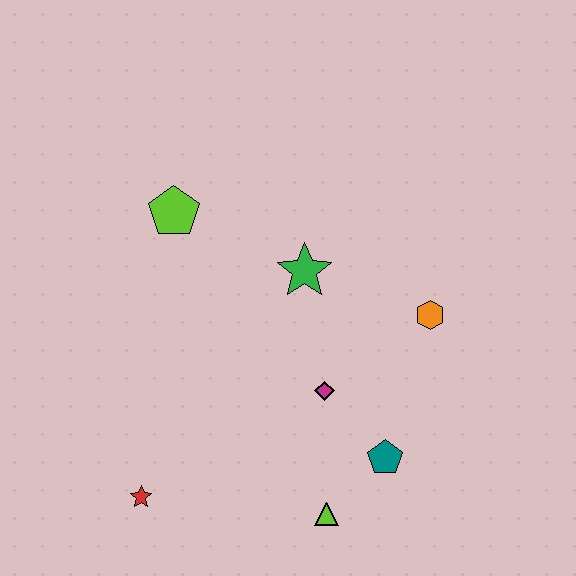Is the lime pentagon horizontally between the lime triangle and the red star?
Yes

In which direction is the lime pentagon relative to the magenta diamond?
The lime pentagon is above the magenta diamond.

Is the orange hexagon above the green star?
No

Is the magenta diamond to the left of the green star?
No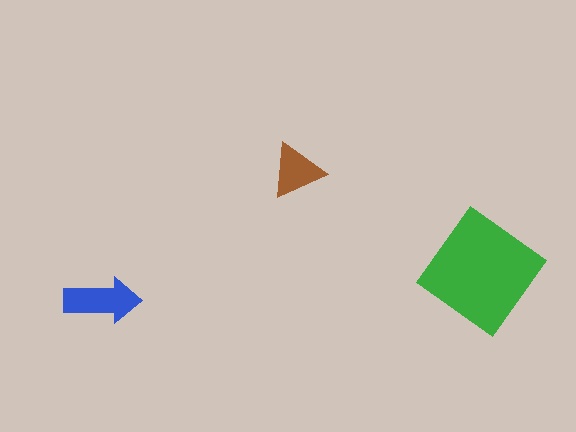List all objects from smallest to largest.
The brown triangle, the blue arrow, the green diamond.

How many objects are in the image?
There are 3 objects in the image.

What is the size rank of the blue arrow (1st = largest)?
2nd.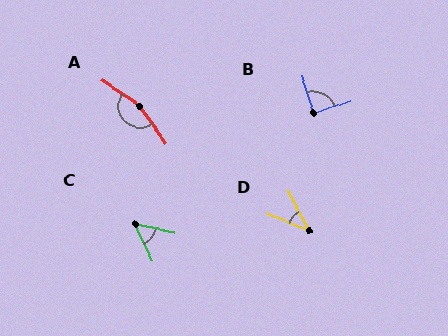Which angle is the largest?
A, at approximately 159 degrees.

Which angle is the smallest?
D, at approximately 40 degrees.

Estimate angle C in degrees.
Approximately 52 degrees.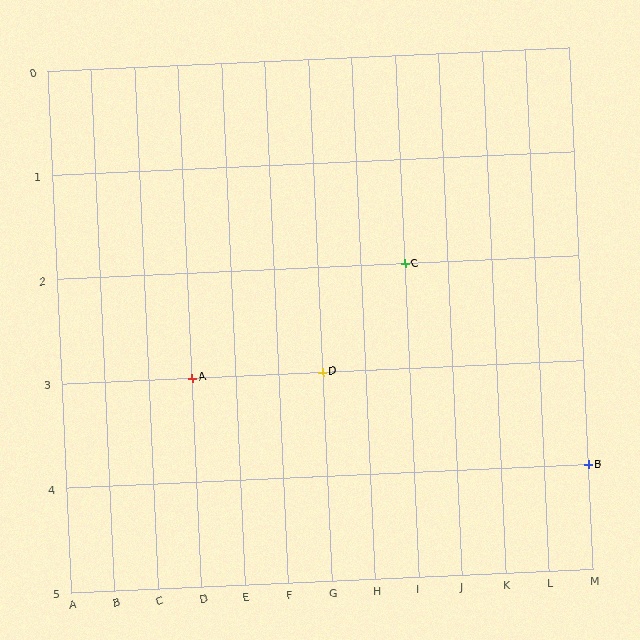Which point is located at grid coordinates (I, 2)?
Point C is at (I, 2).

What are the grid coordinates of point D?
Point D is at grid coordinates (G, 3).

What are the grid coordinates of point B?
Point B is at grid coordinates (M, 4).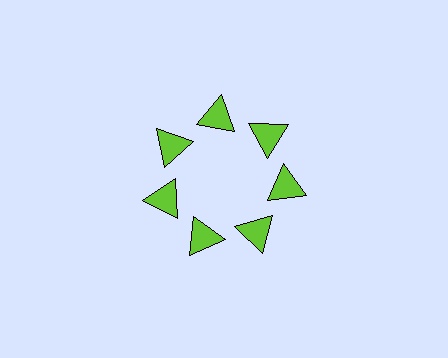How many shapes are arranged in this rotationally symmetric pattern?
There are 7 shapes, arranged in 7 groups of 1.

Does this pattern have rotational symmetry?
Yes, this pattern has 7-fold rotational symmetry. It looks the same after rotating 51 degrees around the center.